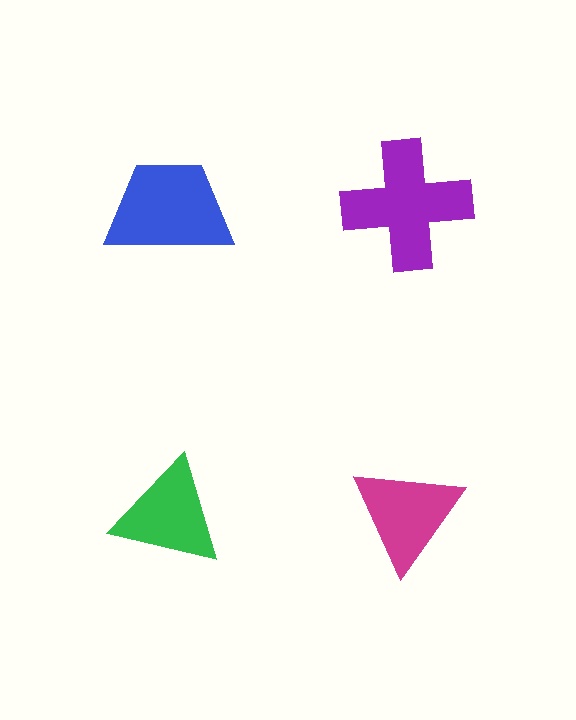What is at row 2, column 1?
A green triangle.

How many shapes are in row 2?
2 shapes.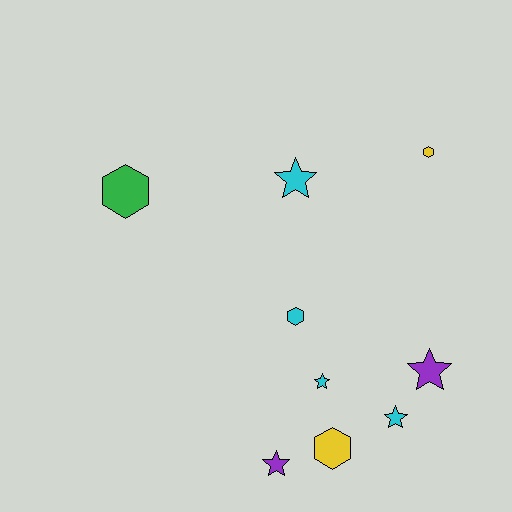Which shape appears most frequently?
Star, with 5 objects.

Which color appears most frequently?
Cyan, with 4 objects.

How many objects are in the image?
There are 9 objects.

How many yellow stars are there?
There are no yellow stars.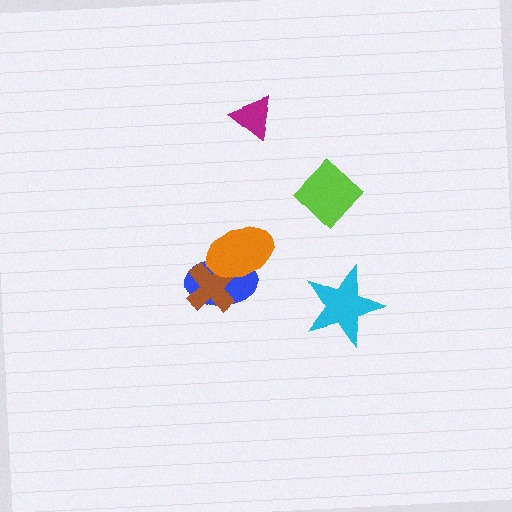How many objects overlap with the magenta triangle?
0 objects overlap with the magenta triangle.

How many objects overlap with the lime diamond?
0 objects overlap with the lime diamond.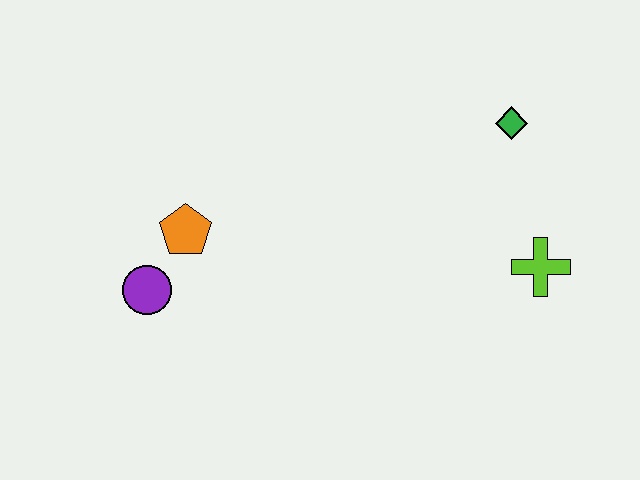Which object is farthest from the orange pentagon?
The lime cross is farthest from the orange pentagon.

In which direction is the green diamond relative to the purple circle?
The green diamond is to the right of the purple circle.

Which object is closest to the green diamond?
The lime cross is closest to the green diamond.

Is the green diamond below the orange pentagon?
No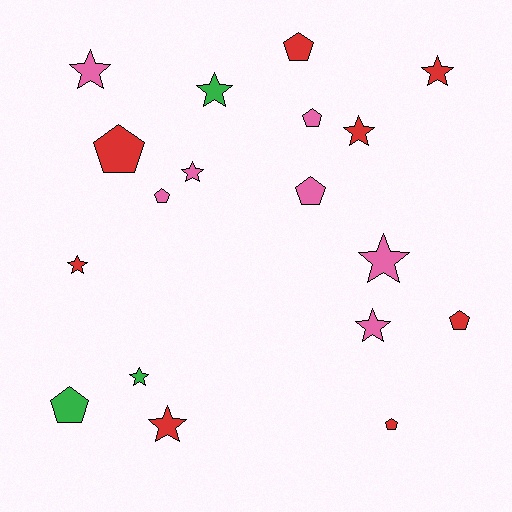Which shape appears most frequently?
Star, with 10 objects.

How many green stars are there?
There are 2 green stars.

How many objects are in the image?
There are 18 objects.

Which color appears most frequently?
Red, with 8 objects.